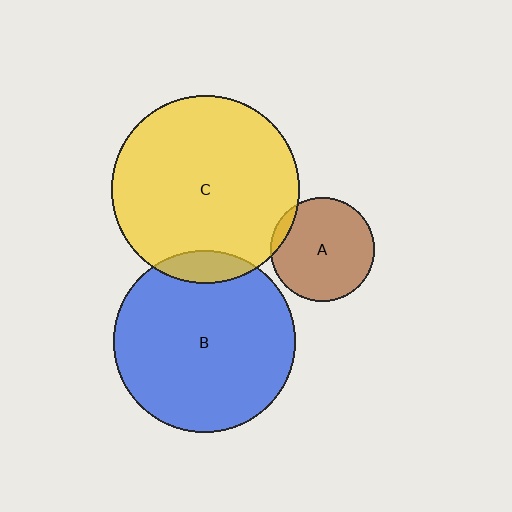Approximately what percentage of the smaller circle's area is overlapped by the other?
Approximately 5%.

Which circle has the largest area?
Circle C (yellow).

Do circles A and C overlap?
Yes.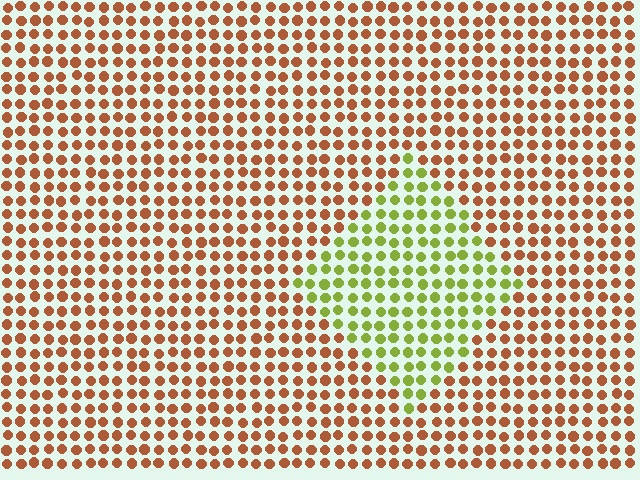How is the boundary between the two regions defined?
The boundary is defined purely by a slight shift in hue (about 63 degrees). Spacing, size, and orientation are identical on both sides.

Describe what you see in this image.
The image is filled with small brown elements in a uniform arrangement. A diamond-shaped region is visible where the elements are tinted to a slightly different hue, forming a subtle color boundary.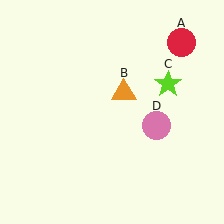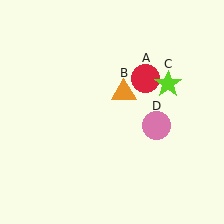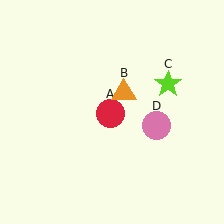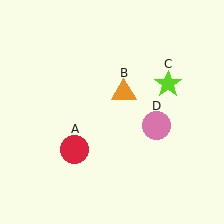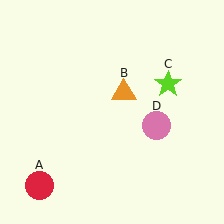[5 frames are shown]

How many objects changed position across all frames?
1 object changed position: red circle (object A).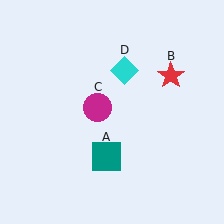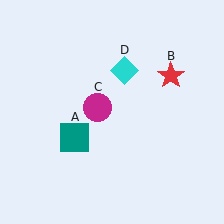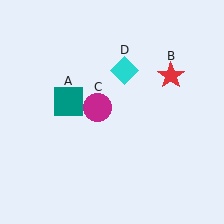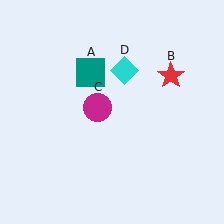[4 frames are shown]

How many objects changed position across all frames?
1 object changed position: teal square (object A).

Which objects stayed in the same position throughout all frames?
Red star (object B) and magenta circle (object C) and cyan diamond (object D) remained stationary.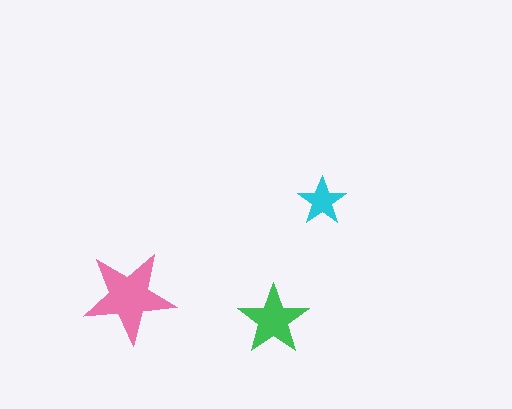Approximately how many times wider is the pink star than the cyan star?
About 2 times wider.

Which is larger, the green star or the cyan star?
The green one.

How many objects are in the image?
There are 3 objects in the image.